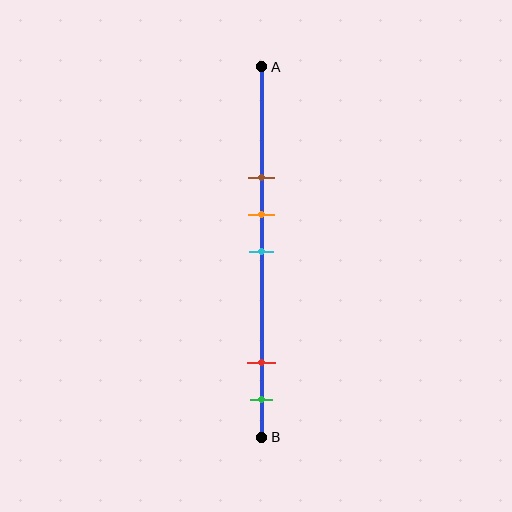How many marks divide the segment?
There are 5 marks dividing the segment.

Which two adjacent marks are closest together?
The orange and cyan marks are the closest adjacent pair.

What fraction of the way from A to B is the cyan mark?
The cyan mark is approximately 50% (0.5) of the way from A to B.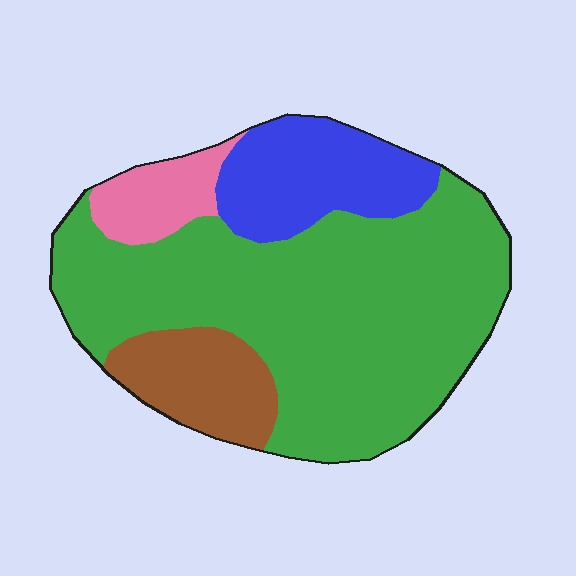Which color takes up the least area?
Pink, at roughly 10%.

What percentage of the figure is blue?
Blue covers about 15% of the figure.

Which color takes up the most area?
Green, at roughly 65%.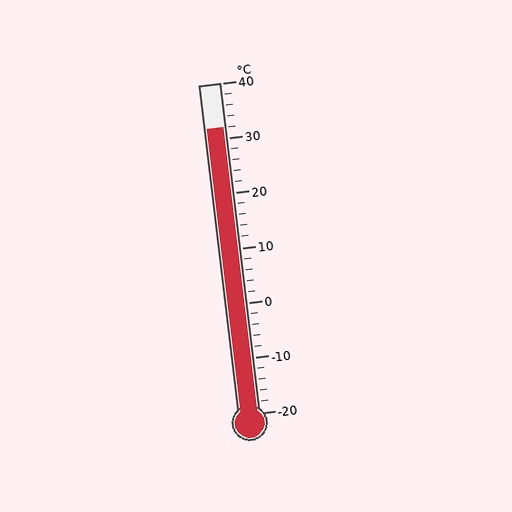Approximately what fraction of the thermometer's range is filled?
The thermometer is filled to approximately 85% of its range.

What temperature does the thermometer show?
The thermometer shows approximately 32°C.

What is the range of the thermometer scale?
The thermometer scale ranges from -20°C to 40°C.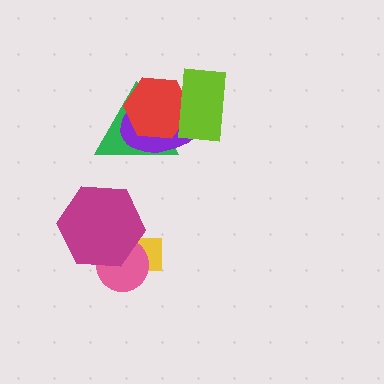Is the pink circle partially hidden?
Yes, it is partially covered by another shape.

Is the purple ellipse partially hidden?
Yes, it is partially covered by another shape.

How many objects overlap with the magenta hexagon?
2 objects overlap with the magenta hexagon.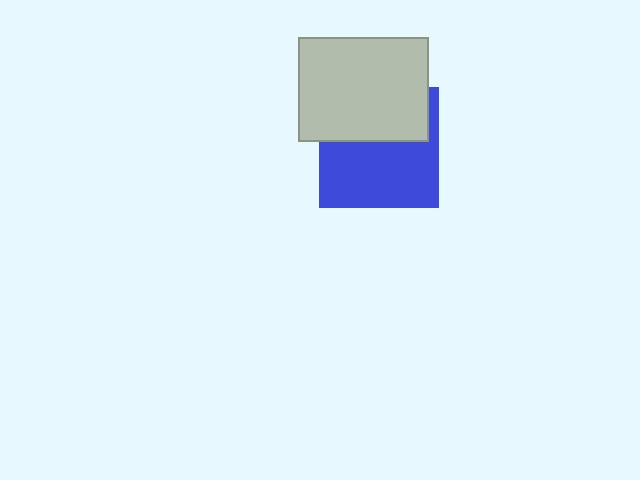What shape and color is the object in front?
The object in front is a light gray rectangle.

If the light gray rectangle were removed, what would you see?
You would see the complete blue square.